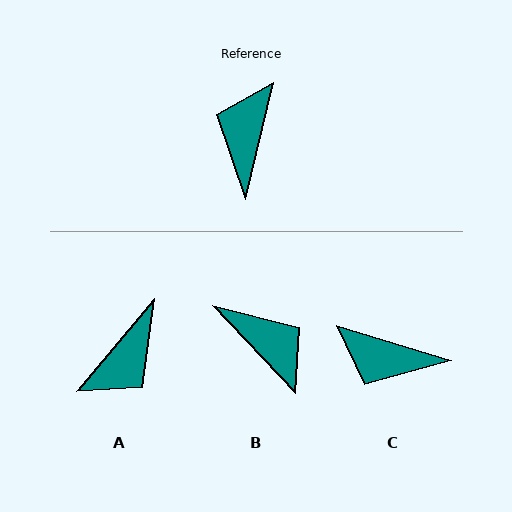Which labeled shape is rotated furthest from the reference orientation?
A, about 154 degrees away.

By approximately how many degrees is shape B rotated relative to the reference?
Approximately 123 degrees clockwise.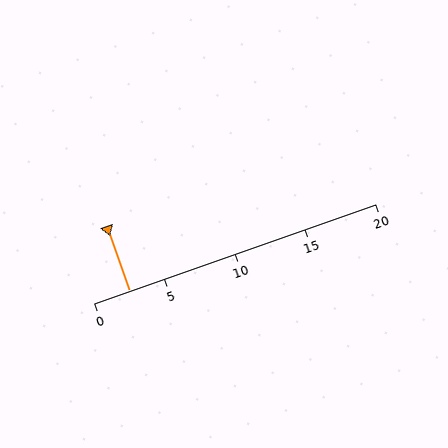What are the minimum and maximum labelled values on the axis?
The axis runs from 0 to 20.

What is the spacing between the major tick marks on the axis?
The major ticks are spaced 5 apart.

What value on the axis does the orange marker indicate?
The marker indicates approximately 2.5.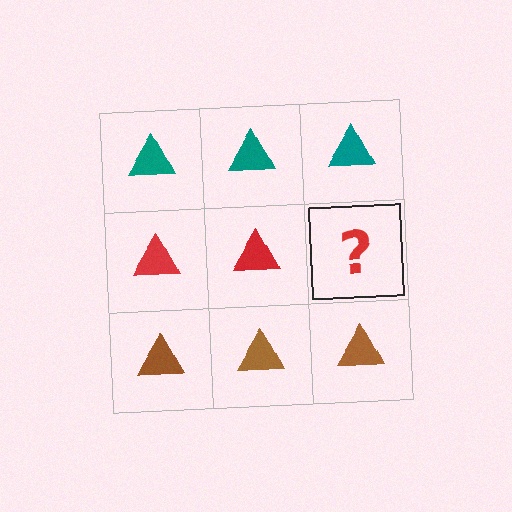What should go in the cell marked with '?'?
The missing cell should contain a red triangle.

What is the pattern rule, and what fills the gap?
The rule is that each row has a consistent color. The gap should be filled with a red triangle.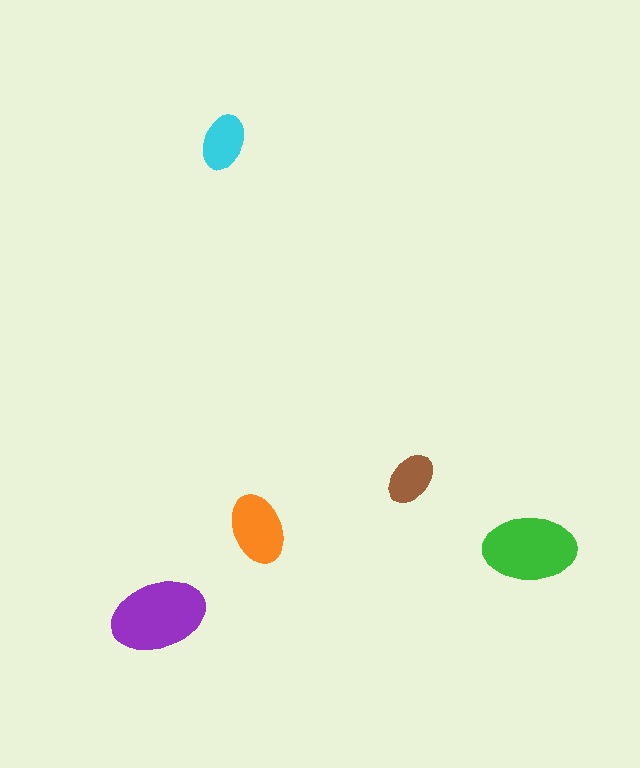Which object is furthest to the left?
The purple ellipse is leftmost.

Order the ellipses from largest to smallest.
the purple one, the green one, the orange one, the cyan one, the brown one.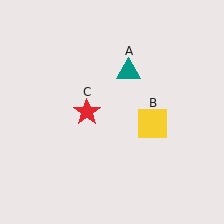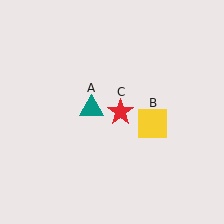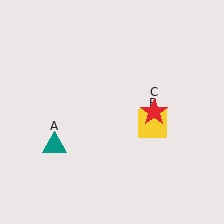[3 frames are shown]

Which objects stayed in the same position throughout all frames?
Yellow square (object B) remained stationary.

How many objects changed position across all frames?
2 objects changed position: teal triangle (object A), red star (object C).